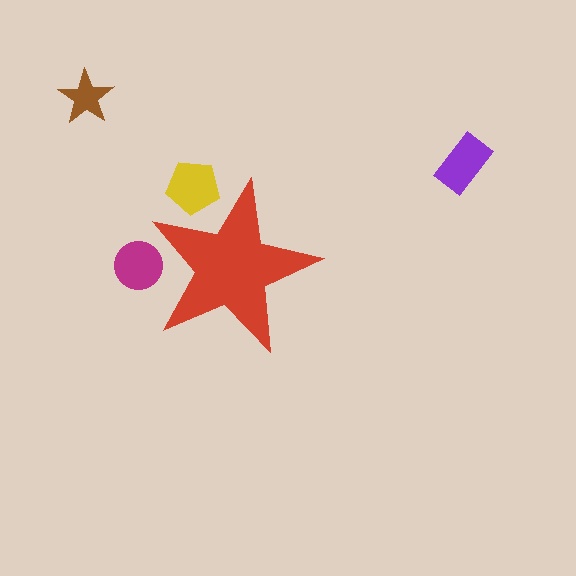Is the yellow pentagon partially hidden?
Yes, the yellow pentagon is partially hidden behind the red star.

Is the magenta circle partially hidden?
Yes, the magenta circle is partially hidden behind the red star.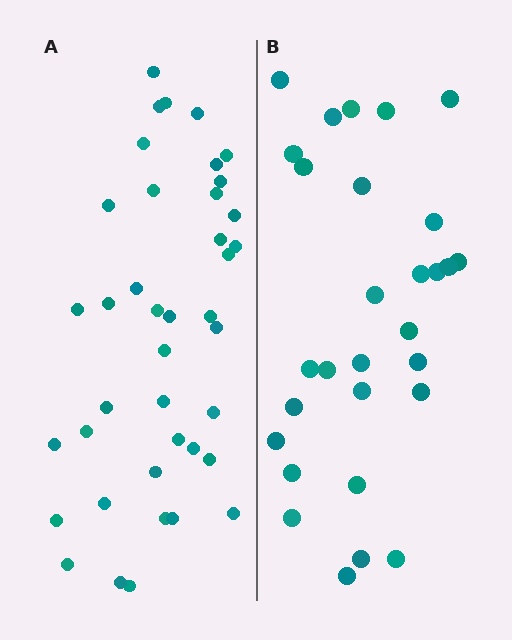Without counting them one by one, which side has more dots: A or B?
Region A (the left region) has more dots.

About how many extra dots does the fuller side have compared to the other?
Region A has roughly 12 or so more dots than region B.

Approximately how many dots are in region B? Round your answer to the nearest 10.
About 30 dots. (The exact count is 29, which rounds to 30.)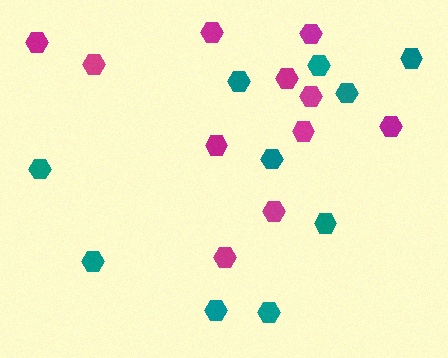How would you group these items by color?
There are 2 groups: one group of magenta hexagons (11) and one group of teal hexagons (10).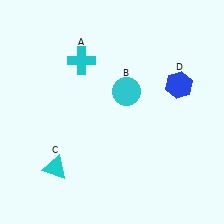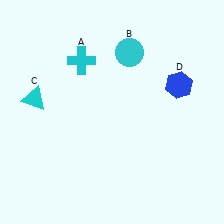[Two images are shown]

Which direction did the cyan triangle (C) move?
The cyan triangle (C) moved up.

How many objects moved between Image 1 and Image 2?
2 objects moved between the two images.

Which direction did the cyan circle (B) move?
The cyan circle (B) moved up.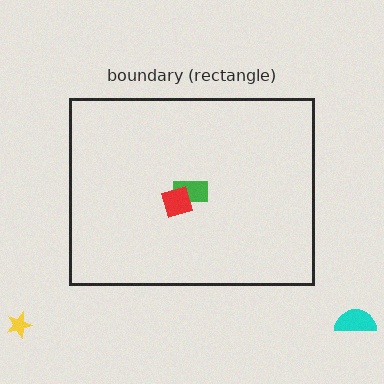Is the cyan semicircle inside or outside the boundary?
Outside.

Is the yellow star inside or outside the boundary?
Outside.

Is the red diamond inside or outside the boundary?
Inside.